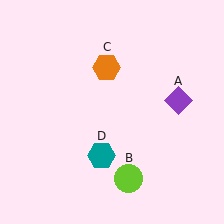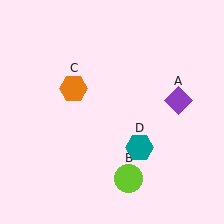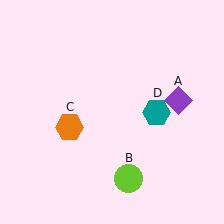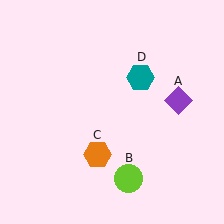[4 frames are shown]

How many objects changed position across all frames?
2 objects changed position: orange hexagon (object C), teal hexagon (object D).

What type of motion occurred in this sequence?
The orange hexagon (object C), teal hexagon (object D) rotated counterclockwise around the center of the scene.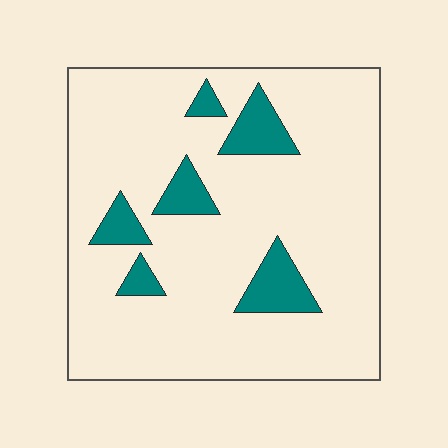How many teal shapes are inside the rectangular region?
6.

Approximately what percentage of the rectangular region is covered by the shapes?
Approximately 15%.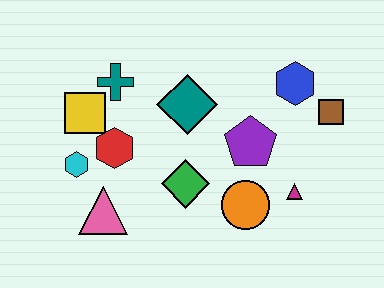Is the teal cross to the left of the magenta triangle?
Yes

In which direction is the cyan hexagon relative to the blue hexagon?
The cyan hexagon is to the left of the blue hexagon.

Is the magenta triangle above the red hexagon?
No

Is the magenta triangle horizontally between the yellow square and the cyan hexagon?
No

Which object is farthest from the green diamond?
The brown square is farthest from the green diamond.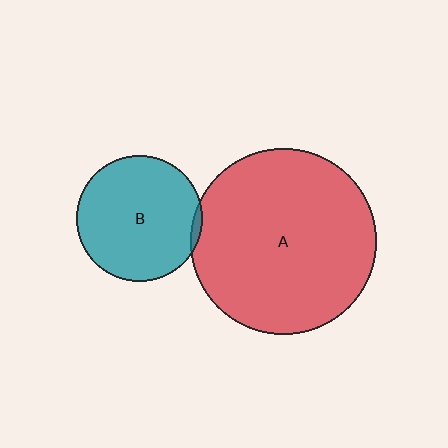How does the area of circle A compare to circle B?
Approximately 2.2 times.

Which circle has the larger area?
Circle A (red).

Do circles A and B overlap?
Yes.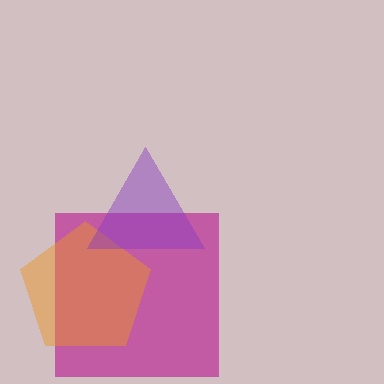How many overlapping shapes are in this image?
There are 3 overlapping shapes in the image.